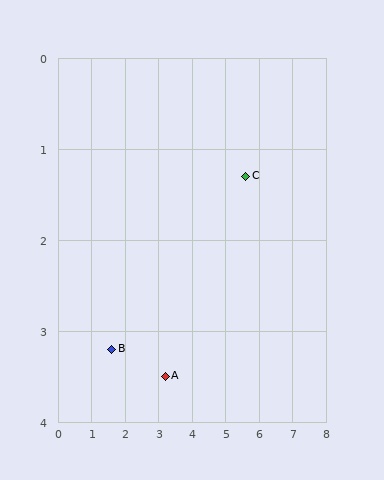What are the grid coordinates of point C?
Point C is at approximately (5.6, 1.3).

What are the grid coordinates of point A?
Point A is at approximately (3.2, 3.5).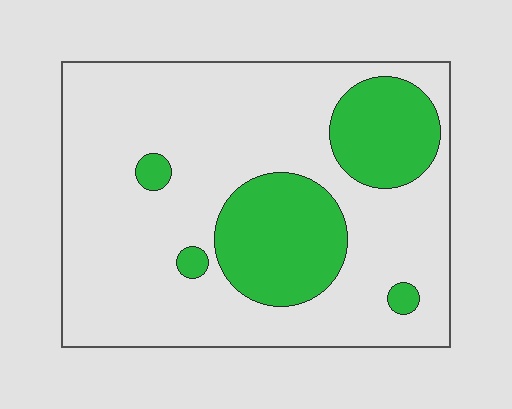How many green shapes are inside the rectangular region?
5.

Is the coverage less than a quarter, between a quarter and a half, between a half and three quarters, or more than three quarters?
Less than a quarter.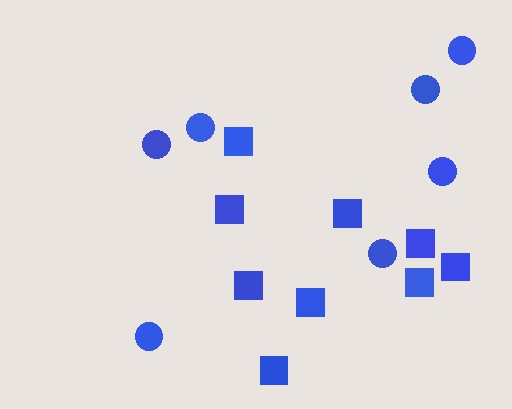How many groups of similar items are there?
There are 2 groups: one group of squares (9) and one group of circles (7).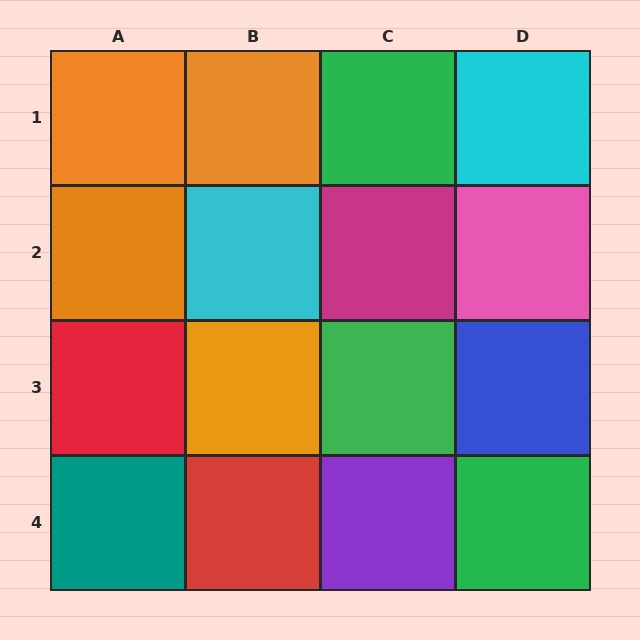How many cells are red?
2 cells are red.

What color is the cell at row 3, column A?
Red.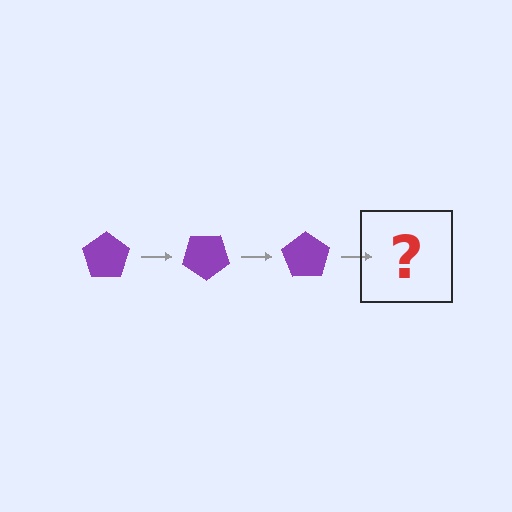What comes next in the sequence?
The next element should be a purple pentagon rotated 105 degrees.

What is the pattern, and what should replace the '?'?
The pattern is that the pentagon rotates 35 degrees each step. The '?' should be a purple pentagon rotated 105 degrees.